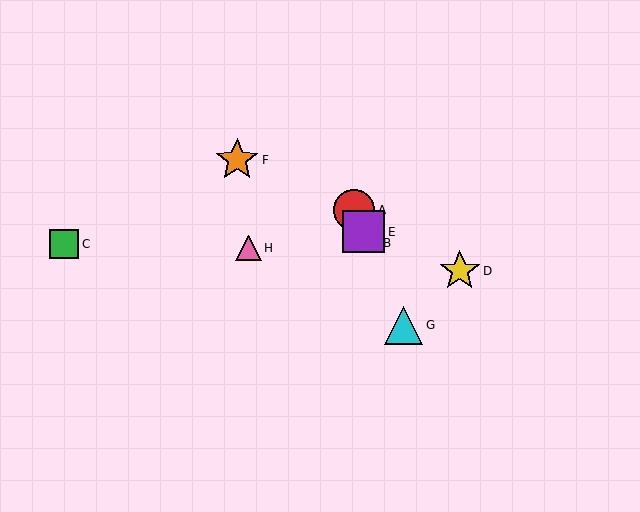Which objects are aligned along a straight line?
Objects A, B, E, G are aligned along a straight line.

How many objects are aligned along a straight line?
4 objects (A, B, E, G) are aligned along a straight line.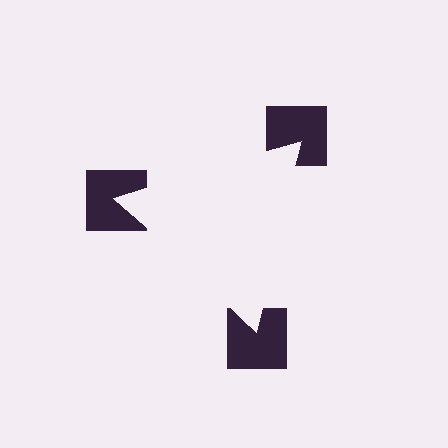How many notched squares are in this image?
There are 3 — one at each vertex of the illusory triangle.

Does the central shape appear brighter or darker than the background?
It typically appears slightly brighter than the background, even though no actual brightness change is drawn.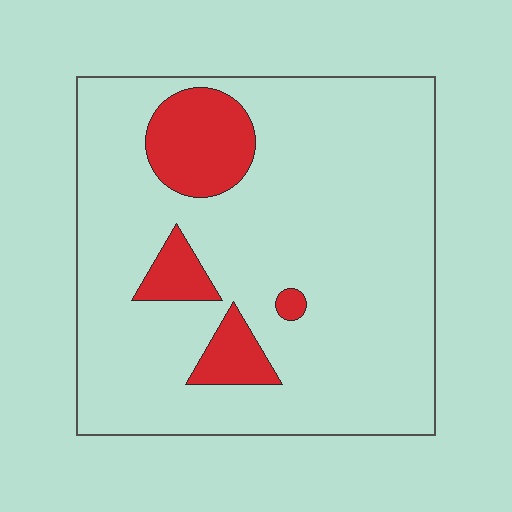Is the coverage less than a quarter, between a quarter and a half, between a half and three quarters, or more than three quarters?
Less than a quarter.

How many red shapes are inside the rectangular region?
4.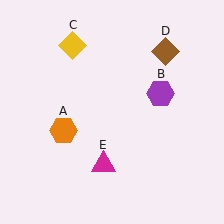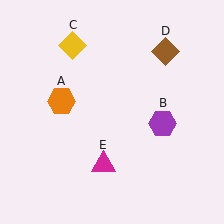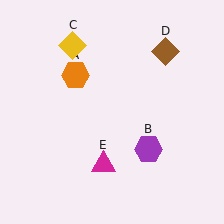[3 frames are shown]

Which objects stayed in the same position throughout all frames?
Yellow diamond (object C) and brown diamond (object D) and magenta triangle (object E) remained stationary.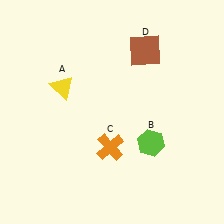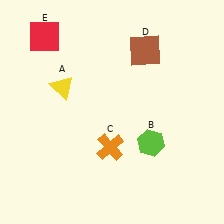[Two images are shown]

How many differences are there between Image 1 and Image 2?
There is 1 difference between the two images.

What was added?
A red square (E) was added in Image 2.